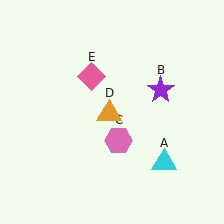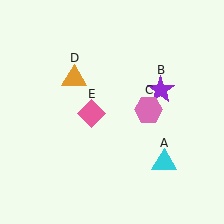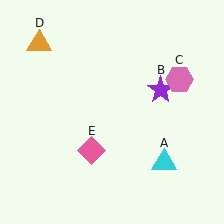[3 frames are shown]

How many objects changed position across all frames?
3 objects changed position: pink hexagon (object C), orange triangle (object D), pink diamond (object E).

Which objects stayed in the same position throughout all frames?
Cyan triangle (object A) and purple star (object B) remained stationary.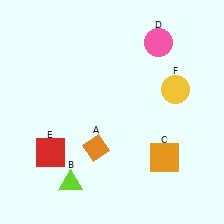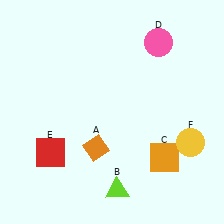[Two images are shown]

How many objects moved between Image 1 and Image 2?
2 objects moved between the two images.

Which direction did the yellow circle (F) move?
The yellow circle (F) moved down.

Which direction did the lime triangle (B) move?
The lime triangle (B) moved right.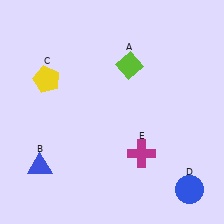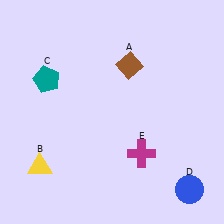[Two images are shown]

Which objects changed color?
A changed from lime to brown. B changed from blue to yellow. C changed from yellow to teal.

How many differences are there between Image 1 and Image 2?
There are 3 differences between the two images.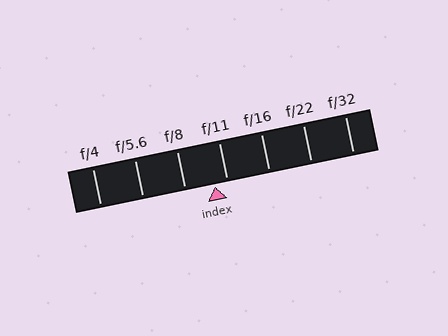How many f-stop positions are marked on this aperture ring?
There are 7 f-stop positions marked.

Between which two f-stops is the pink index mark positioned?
The index mark is between f/8 and f/11.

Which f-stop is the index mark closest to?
The index mark is closest to f/11.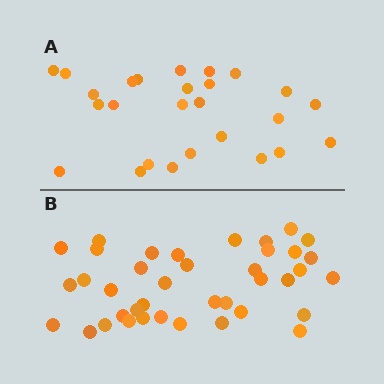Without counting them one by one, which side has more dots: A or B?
Region B (the bottom region) has more dots.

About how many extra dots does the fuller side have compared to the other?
Region B has approximately 15 more dots than region A.